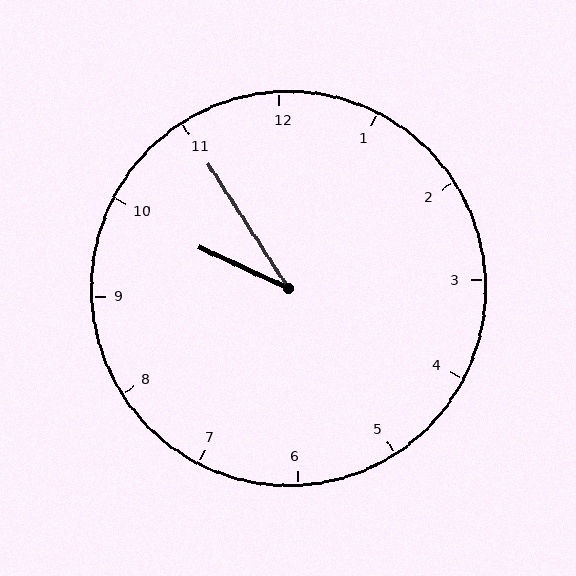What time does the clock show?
9:55.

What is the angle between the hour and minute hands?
Approximately 32 degrees.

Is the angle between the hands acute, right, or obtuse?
It is acute.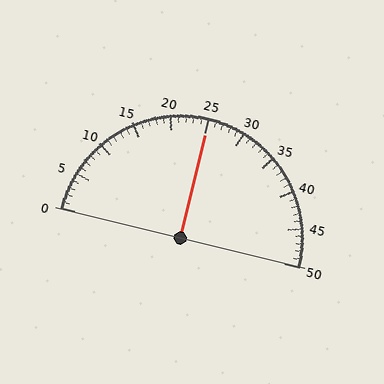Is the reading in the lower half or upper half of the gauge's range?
The reading is in the upper half of the range (0 to 50).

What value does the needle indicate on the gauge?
The needle indicates approximately 25.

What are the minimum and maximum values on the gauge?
The gauge ranges from 0 to 50.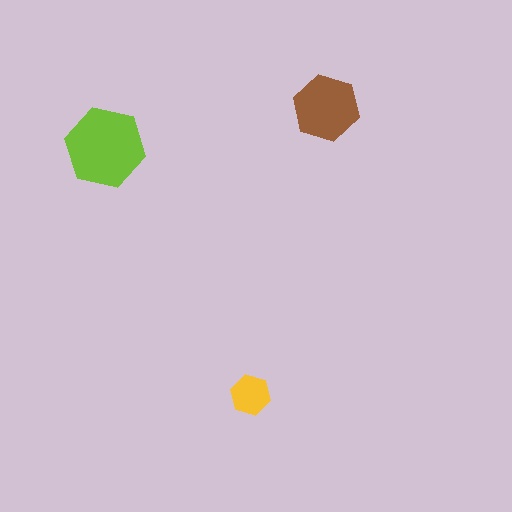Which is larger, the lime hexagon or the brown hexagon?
The lime one.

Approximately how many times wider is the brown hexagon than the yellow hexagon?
About 1.5 times wider.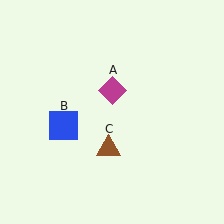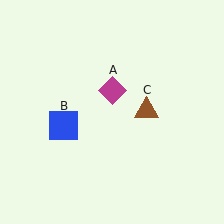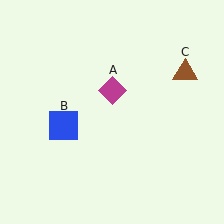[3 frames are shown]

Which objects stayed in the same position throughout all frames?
Magenta diamond (object A) and blue square (object B) remained stationary.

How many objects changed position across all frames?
1 object changed position: brown triangle (object C).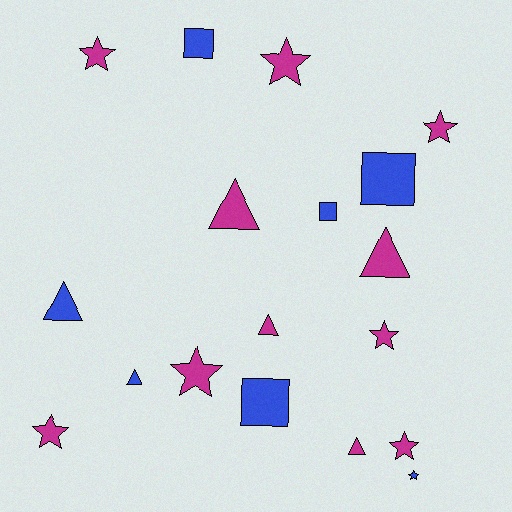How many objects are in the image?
There are 18 objects.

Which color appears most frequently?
Magenta, with 11 objects.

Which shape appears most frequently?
Star, with 8 objects.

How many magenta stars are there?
There are 7 magenta stars.